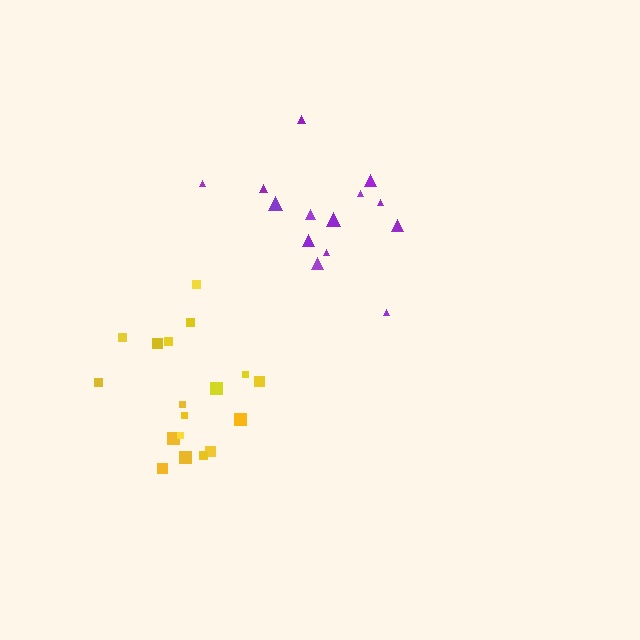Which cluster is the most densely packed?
Yellow.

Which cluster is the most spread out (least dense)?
Purple.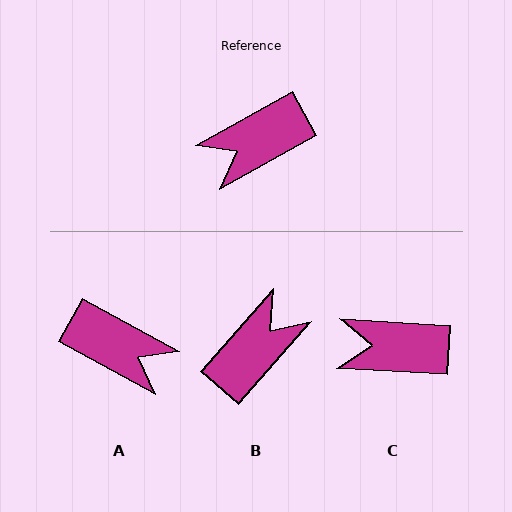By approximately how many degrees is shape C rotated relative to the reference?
Approximately 33 degrees clockwise.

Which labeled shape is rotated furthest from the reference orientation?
B, about 161 degrees away.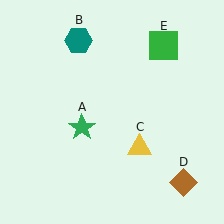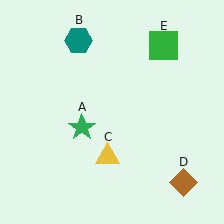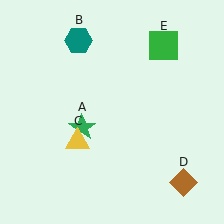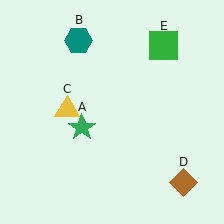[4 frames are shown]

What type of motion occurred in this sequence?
The yellow triangle (object C) rotated clockwise around the center of the scene.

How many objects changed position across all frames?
1 object changed position: yellow triangle (object C).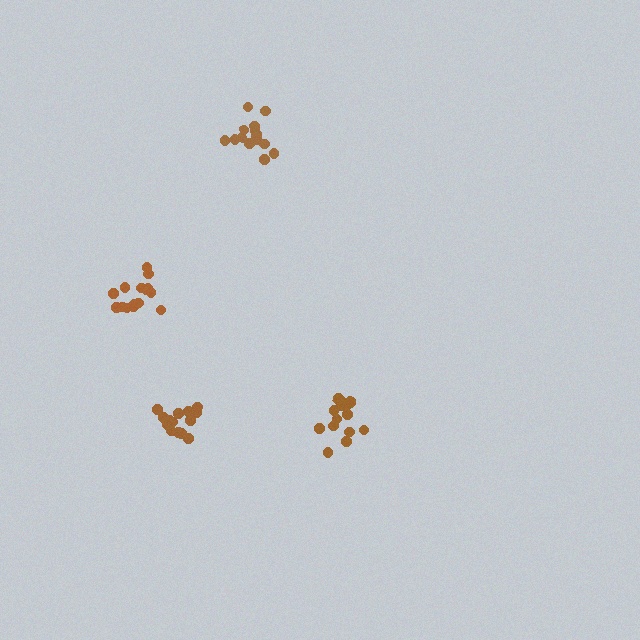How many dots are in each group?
Group 1: 15 dots, Group 2: 14 dots, Group 3: 15 dots, Group 4: 15 dots (59 total).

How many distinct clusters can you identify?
There are 4 distinct clusters.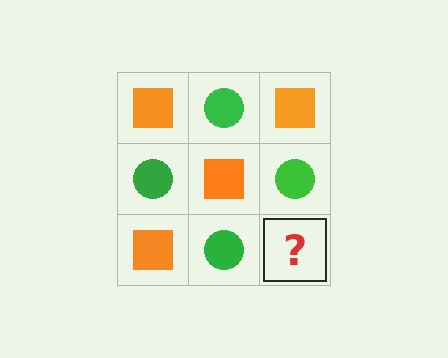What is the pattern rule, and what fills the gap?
The rule is that it alternates orange square and green circle in a checkerboard pattern. The gap should be filled with an orange square.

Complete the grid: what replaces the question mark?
The question mark should be replaced with an orange square.